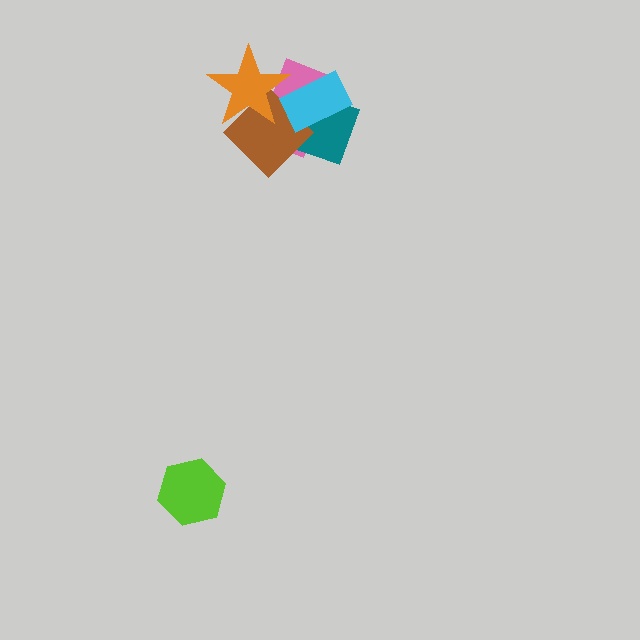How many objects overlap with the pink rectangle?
4 objects overlap with the pink rectangle.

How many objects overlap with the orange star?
2 objects overlap with the orange star.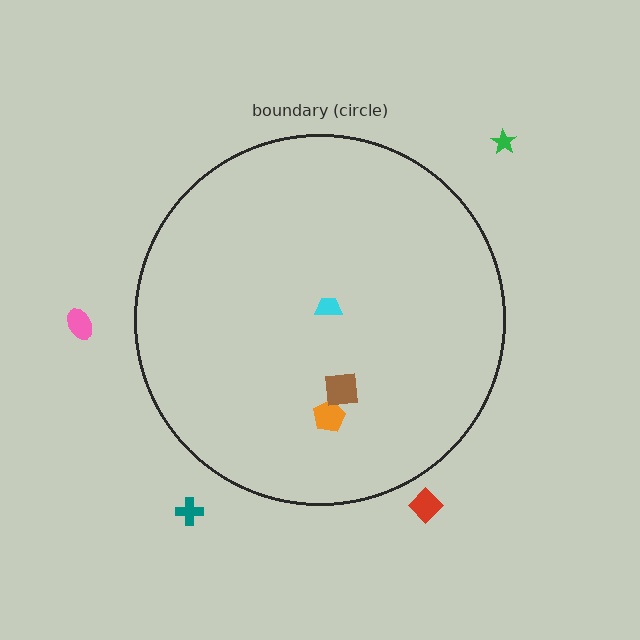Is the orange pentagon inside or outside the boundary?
Inside.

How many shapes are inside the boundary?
3 inside, 4 outside.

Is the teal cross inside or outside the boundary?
Outside.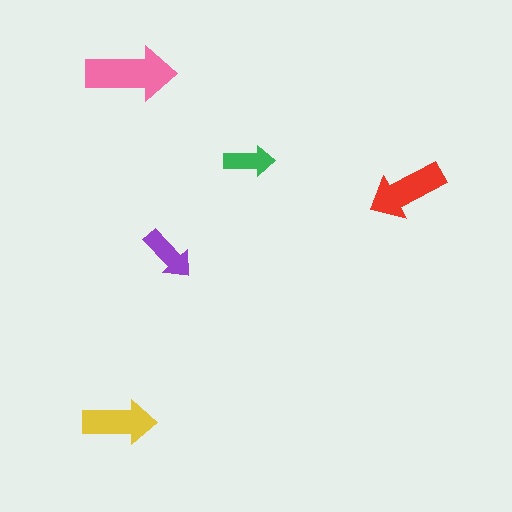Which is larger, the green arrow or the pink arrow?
The pink one.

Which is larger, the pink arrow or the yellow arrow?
The pink one.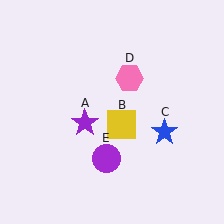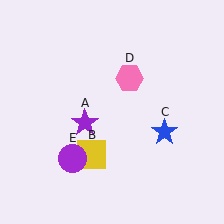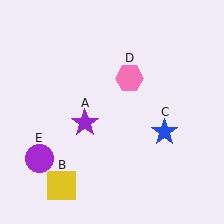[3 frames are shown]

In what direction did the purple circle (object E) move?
The purple circle (object E) moved left.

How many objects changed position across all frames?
2 objects changed position: yellow square (object B), purple circle (object E).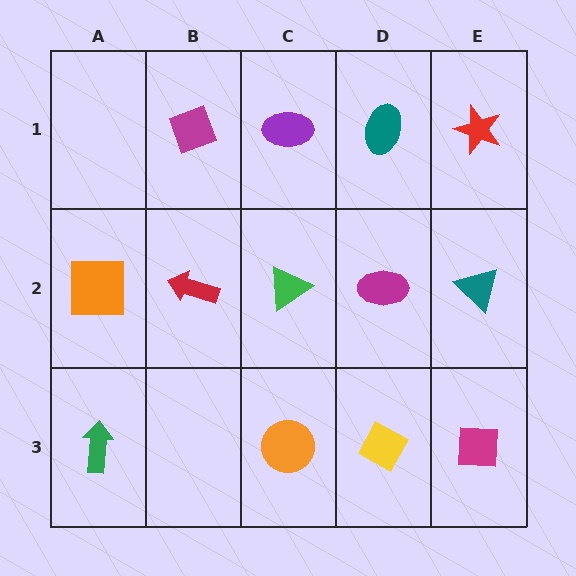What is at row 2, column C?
A green triangle.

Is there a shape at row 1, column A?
No, that cell is empty.